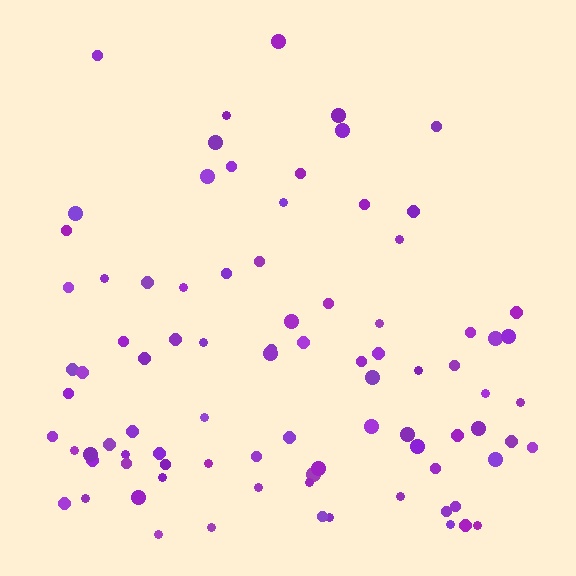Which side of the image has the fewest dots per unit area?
The top.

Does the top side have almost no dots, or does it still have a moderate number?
Still a moderate number, just noticeably fewer than the bottom.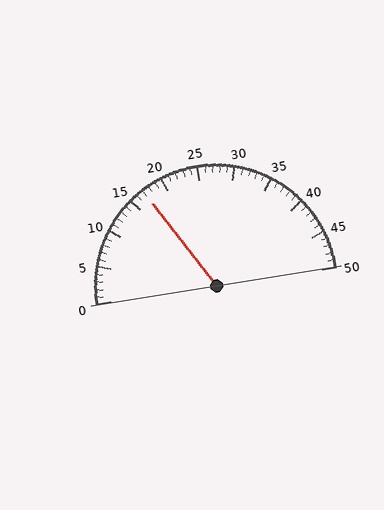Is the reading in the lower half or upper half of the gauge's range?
The reading is in the lower half of the range (0 to 50).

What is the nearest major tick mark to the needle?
The nearest major tick mark is 15.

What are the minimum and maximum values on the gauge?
The gauge ranges from 0 to 50.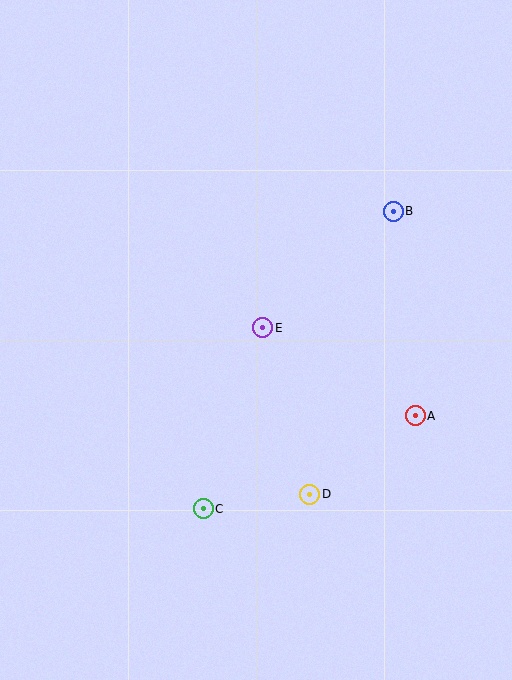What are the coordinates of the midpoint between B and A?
The midpoint between B and A is at (404, 313).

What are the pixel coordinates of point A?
Point A is at (415, 416).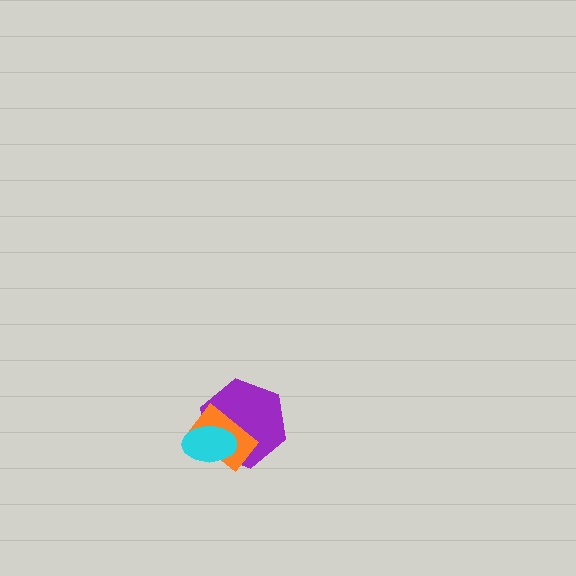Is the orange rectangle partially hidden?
Yes, it is partially covered by another shape.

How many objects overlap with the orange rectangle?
2 objects overlap with the orange rectangle.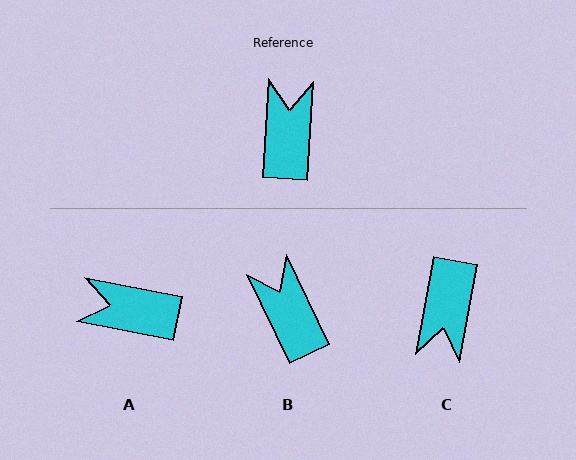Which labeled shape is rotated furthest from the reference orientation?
C, about 173 degrees away.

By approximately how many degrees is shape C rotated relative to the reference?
Approximately 173 degrees counter-clockwise.